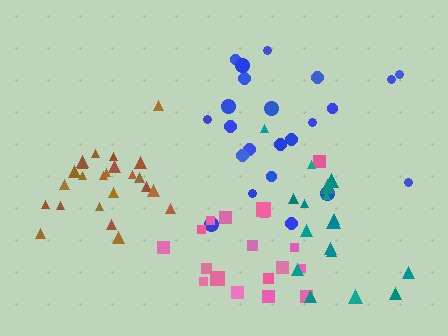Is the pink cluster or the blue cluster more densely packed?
Pink.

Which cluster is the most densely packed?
Brown.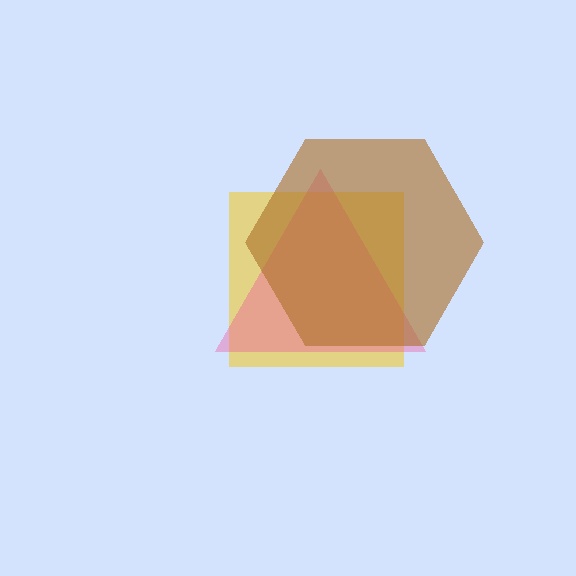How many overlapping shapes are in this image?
There are 3 overlapping shapes in the image.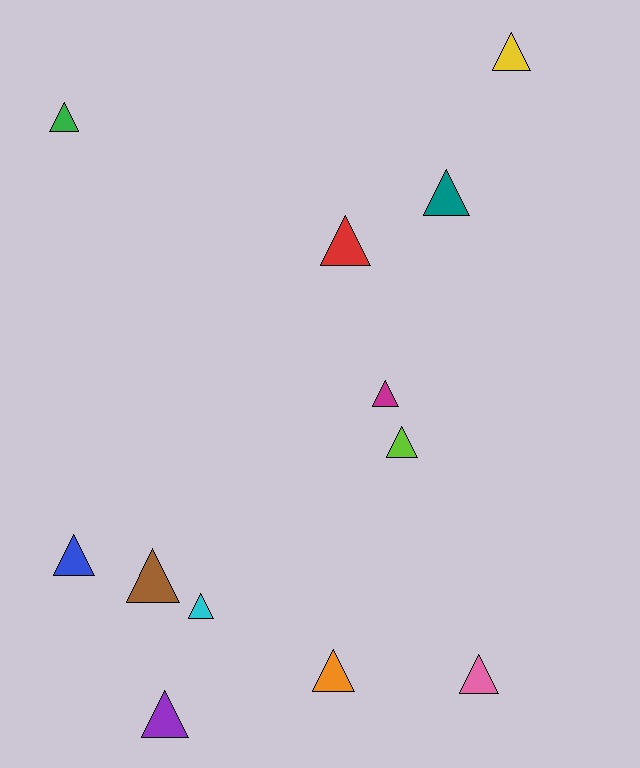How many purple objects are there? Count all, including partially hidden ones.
There is 1 purple object.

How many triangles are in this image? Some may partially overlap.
There are 12 triangles.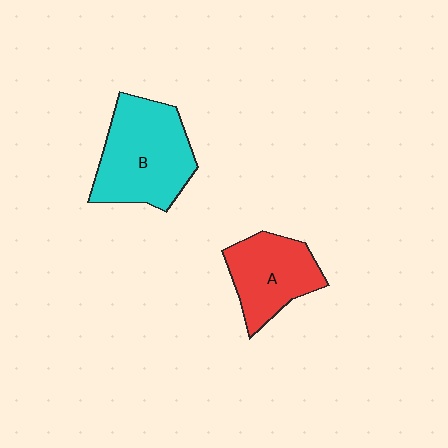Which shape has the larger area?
Shape B (cyan).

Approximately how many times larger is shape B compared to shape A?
Approximately 1.4 times.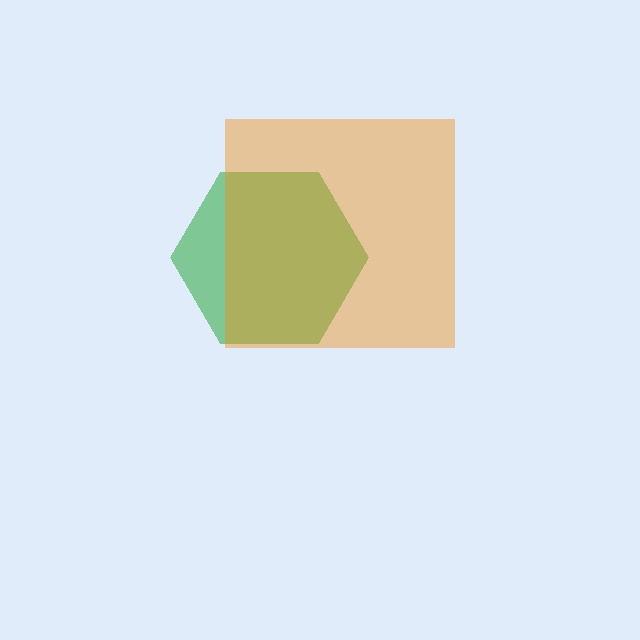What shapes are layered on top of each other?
The layered shapes are: a green hexagon, an orange square.